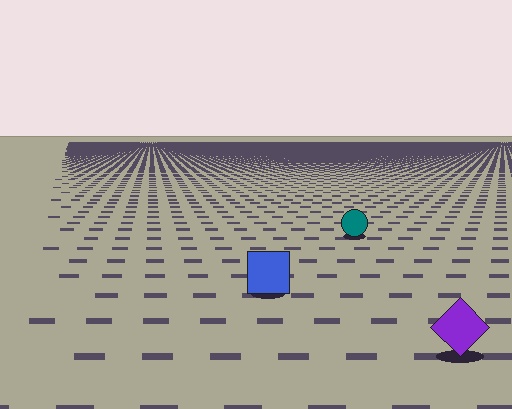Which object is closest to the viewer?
The purple diamond is closest. The texture marks near it are larger and more spread out.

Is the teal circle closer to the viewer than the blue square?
No. The blue square is closer — you can tell from the texture gradient: the ground texture is coarser near it.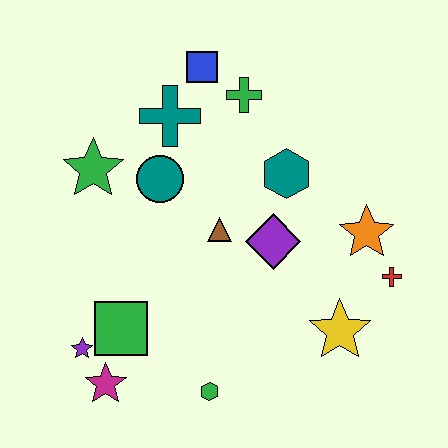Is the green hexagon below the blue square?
Yes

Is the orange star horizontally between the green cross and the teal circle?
No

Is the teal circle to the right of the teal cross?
No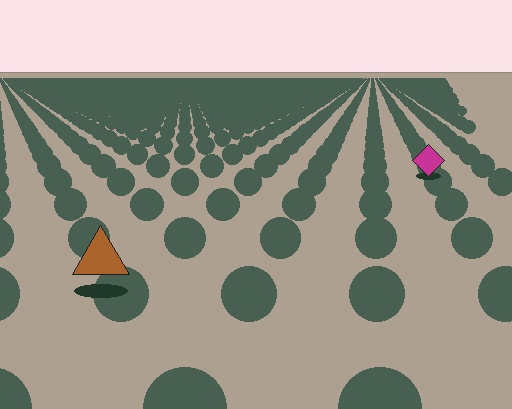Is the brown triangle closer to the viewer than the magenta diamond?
Yes. The brown triangle is closer — you can tell from the texture gradient: the ground texture is coarser near it.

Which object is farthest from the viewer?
The magenta diamond is farthest from the viewer. It appears smaller and the ground texture around it is denser.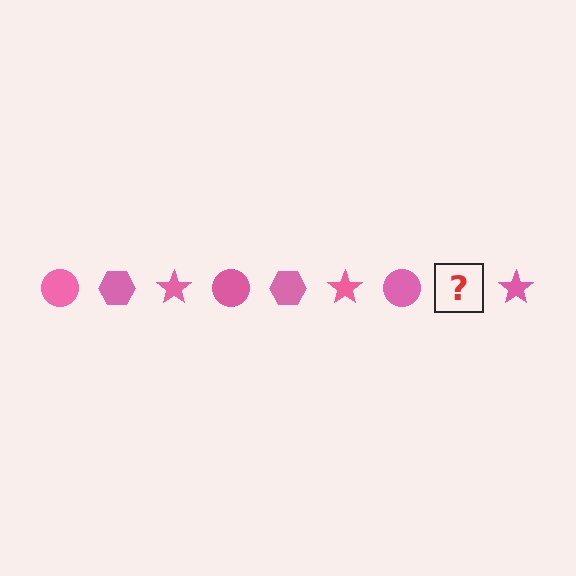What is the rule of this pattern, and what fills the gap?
The rule is that the pattern cycles through circle, hexagon, star shapes in pink. The gap should be filled with a pink hexagon.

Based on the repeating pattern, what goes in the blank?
The blank should be a pink hexagon.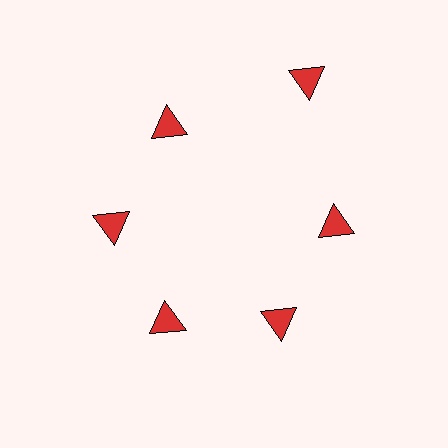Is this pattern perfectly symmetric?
No. The 6 red triangles are arranged in a ring, but one element near the 1 o'clock position is pushed outward from the center, breaking the 6-fold rotational symmetry.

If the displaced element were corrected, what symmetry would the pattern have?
It would have 6-fold rotational symmetry — the pattern would map onto itself every 60 degrees.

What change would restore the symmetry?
The symmetry would be restored by moving it inward, back onto the ring so that all 6 triangles sit at equal angles and equal distance from the center.